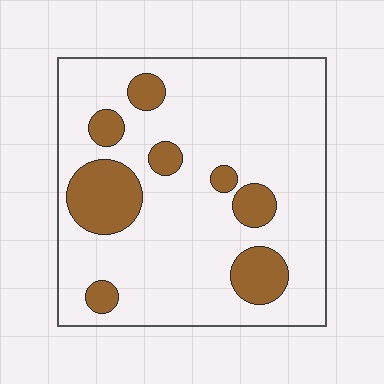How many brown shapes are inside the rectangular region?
8.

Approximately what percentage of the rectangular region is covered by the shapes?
Approximately 20%.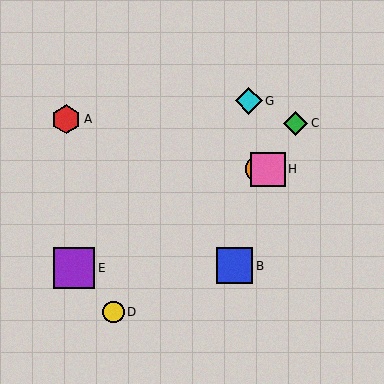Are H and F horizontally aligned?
Yes, both are at y≈169.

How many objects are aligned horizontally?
2 objects (F, H) are aligned horizontally.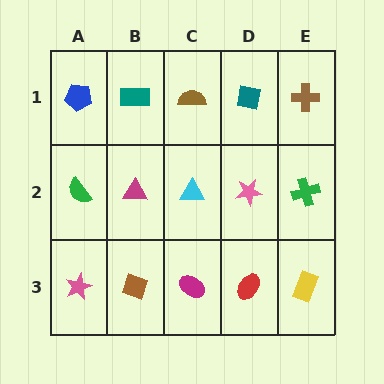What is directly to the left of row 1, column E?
A teal square.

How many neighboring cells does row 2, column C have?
4.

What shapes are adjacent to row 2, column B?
A teal rectangle (row 1, column B), a brown diamond (row 3, column B), a green semicircle (row 2, column A), a cyan triangle (row 2, column C).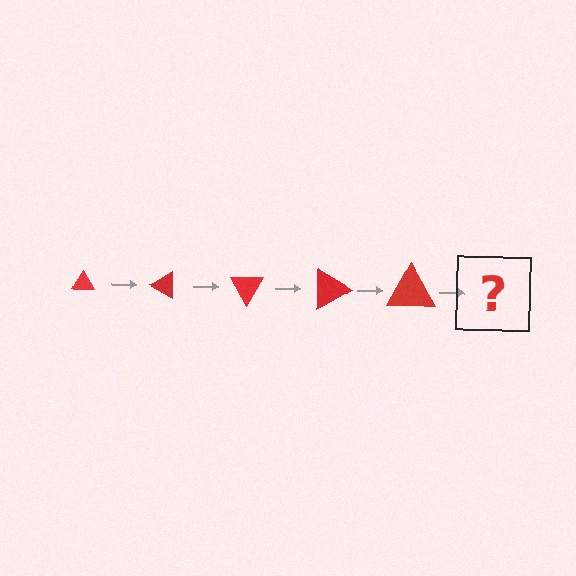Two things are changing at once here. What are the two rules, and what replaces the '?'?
The two rules are that the triangle grows larger each step and it rotates 30 degrees each step. The '?' should be a triangle, larger than the previous one and rotated 150 degrees from the start.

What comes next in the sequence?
The next element should be a triangle, larger than the previous one and rotated 150 degrees from the start.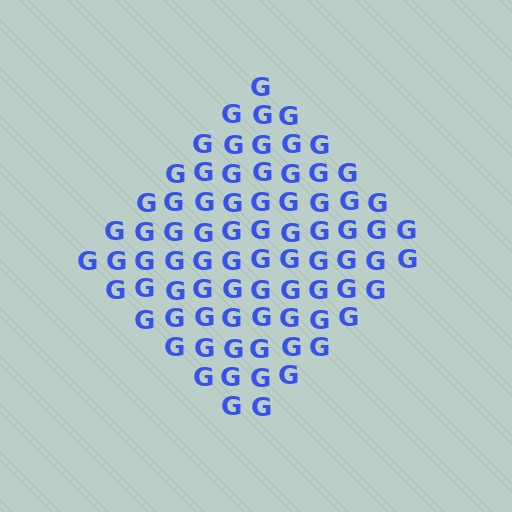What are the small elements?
The small elements are letter G's.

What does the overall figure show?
The overall figure shows a diamond.